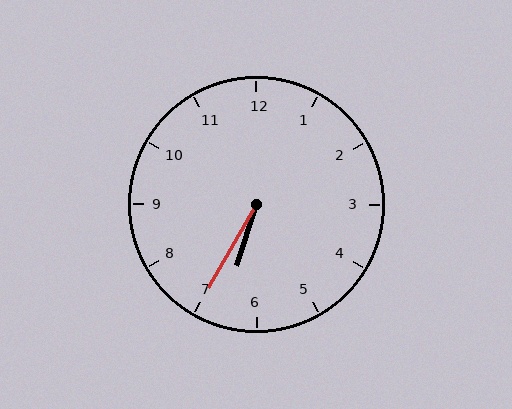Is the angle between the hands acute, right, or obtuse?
It is acute.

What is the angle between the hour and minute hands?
Approximately 12 degrees.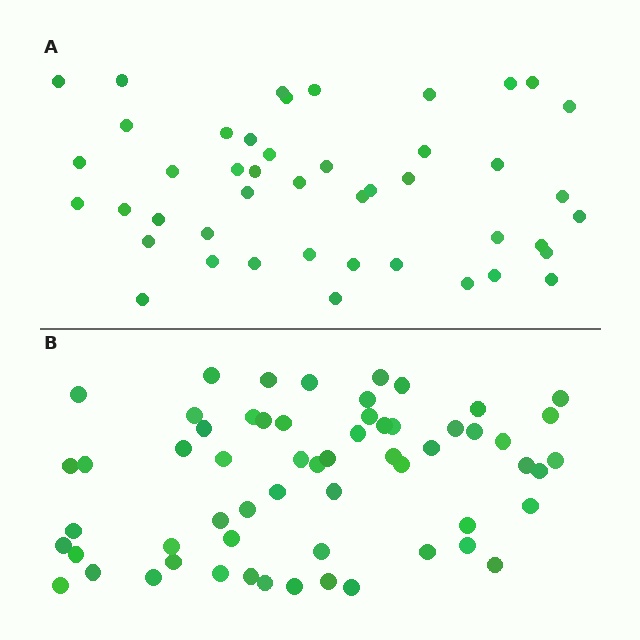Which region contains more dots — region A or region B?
Region B (the bottom region) has more dots.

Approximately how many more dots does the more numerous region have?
Region B has approximately 15 more dots than region A.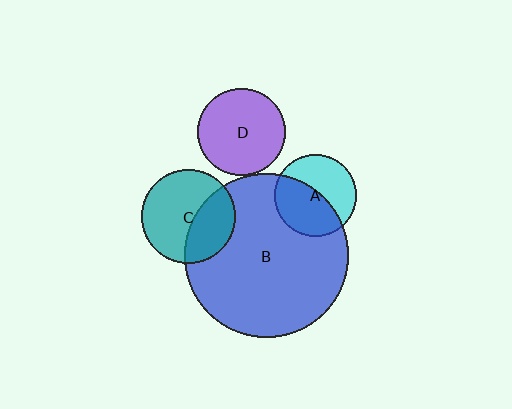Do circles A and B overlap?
Yes.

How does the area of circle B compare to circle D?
Approximately 3.6 times.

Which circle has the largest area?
Circle B (blue).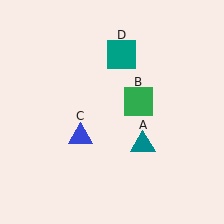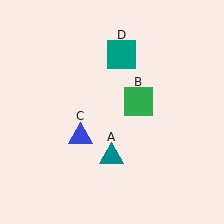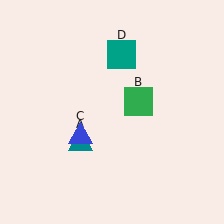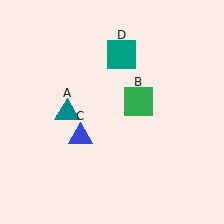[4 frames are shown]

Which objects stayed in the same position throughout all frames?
Green square (object B) and blue triangle (object C) and teal square (object D) remained stationary.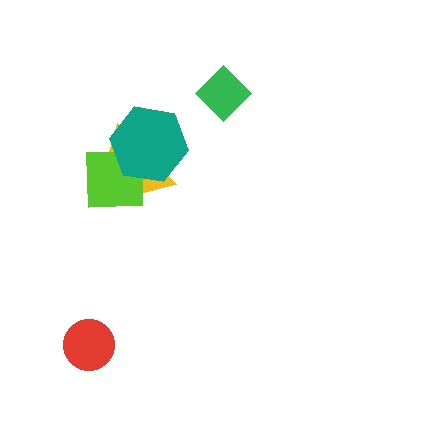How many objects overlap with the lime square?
2 objects overlap with the lime square.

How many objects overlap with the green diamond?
0 objects overlap with the green diamond.